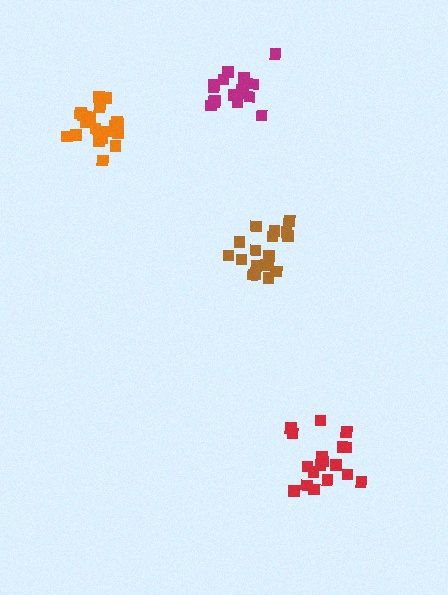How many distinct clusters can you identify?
There are 4 distinct clusters.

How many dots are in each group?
Group 1: 19 dots, Group 2: 18 dots, Group 3: 20 dots, Group 4: 18 dots (75 total).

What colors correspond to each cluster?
The clusters are colored: brown, magenta, orange, red.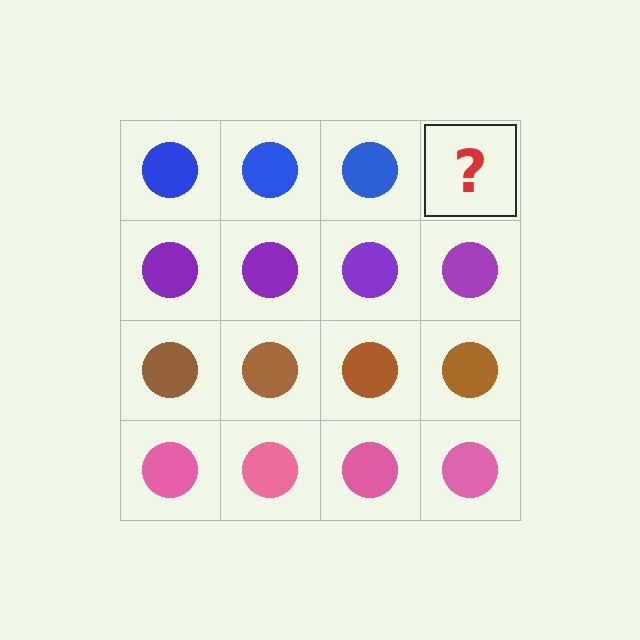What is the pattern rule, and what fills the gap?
The rule is that each row has a consistent color. The gap should be filled with a blue circle.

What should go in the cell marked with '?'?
The missing cell should contain a blue circle.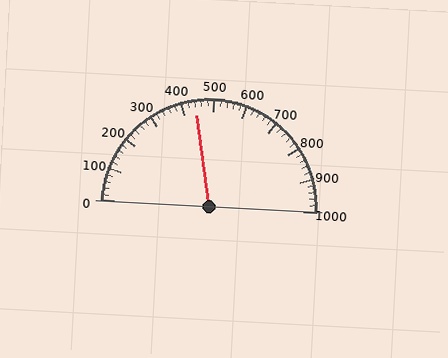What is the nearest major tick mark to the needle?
The nearest major tick mark is 400.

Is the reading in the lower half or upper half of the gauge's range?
The reading is in the lower half of the range (0 to 1000).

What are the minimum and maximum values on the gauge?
The gauge ranges from 0 to 1000.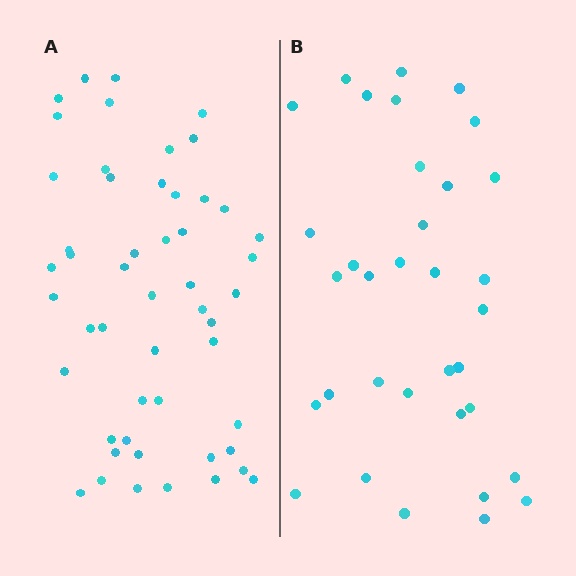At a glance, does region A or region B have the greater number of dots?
Region A (the left region) has more dots.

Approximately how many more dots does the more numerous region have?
Region A has approximately 15 more dots than region B.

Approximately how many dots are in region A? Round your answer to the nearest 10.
About 50 dots. (The exact count is 51, which rounds to 50.)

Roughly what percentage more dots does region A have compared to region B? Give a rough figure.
About 50% more.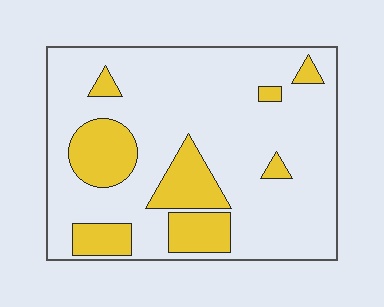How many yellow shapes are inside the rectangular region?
8.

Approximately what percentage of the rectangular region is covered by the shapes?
Approximately 20%.